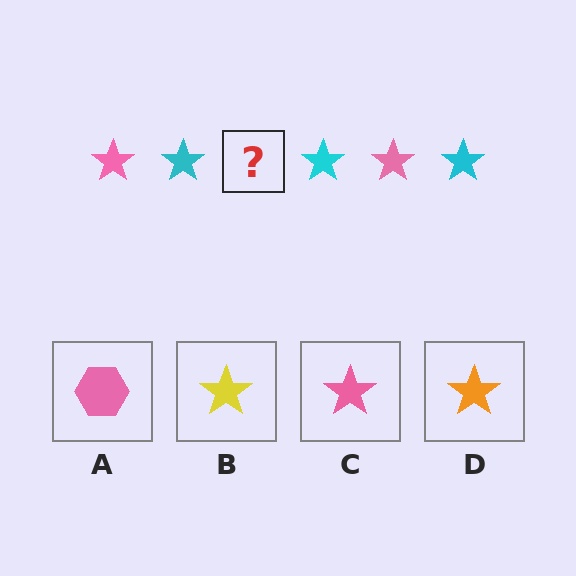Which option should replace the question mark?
Option C.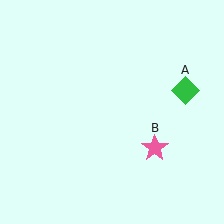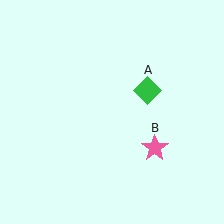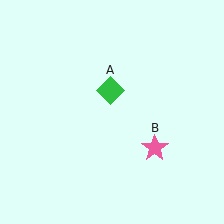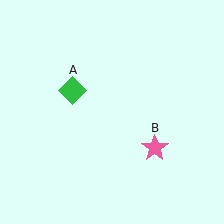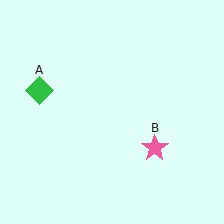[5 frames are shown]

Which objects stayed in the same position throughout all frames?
Pink star (object B) remained stationary.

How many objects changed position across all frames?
1 object changed position: green diamond (object A).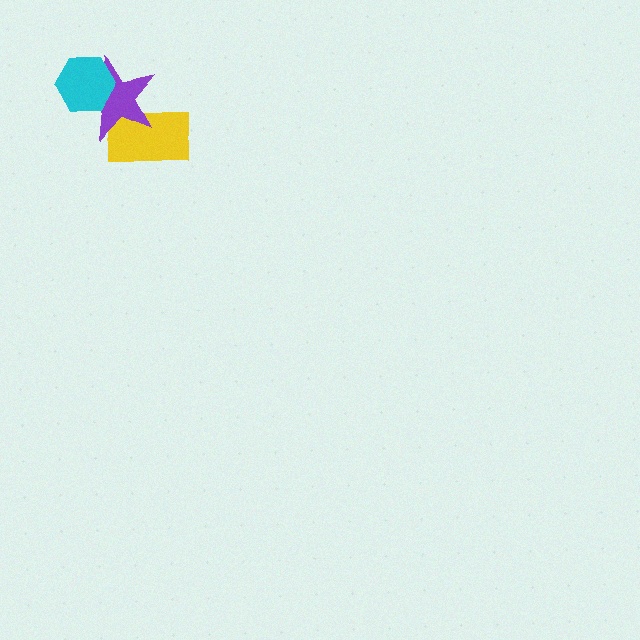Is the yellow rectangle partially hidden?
Yes, it is partially covered by another shape.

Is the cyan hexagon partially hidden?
No, no other shape covers it.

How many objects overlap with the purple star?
2 objects overlap with the purple star.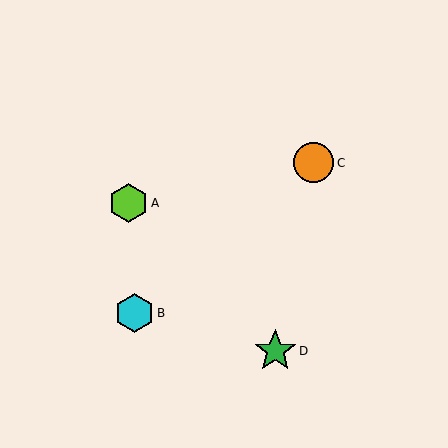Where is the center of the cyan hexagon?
The center of the cyan hexagon is at (135, 313).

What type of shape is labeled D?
Shape D is a green star.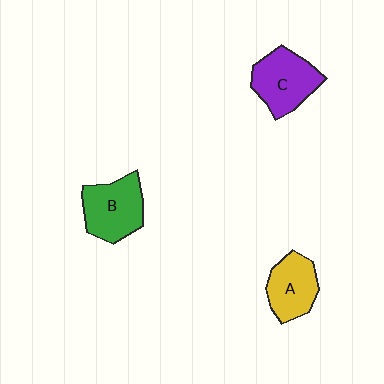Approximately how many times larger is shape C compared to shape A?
Approximately 1.2 times.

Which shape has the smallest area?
Shape A (yellow).